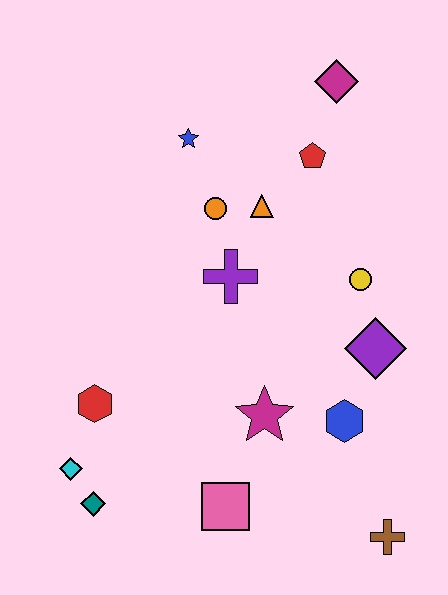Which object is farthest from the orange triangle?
The brown cross is farthest from the orange triangle.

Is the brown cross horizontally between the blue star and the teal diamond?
No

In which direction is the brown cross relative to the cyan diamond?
The brown cross is to the right of the cyan diamond.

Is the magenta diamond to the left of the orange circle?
No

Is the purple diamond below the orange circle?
Yes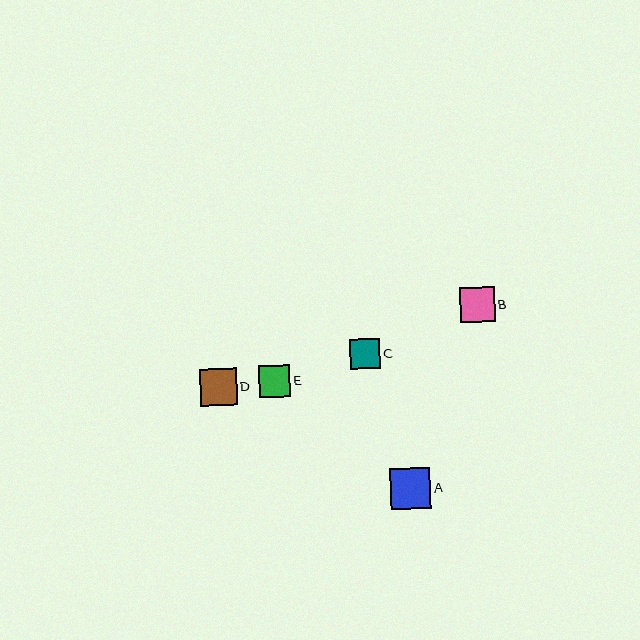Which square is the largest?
Square A is the largest with a size of approximately 40 pixels.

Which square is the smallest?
Square C is the smallest with a size of approximately 31 pixels.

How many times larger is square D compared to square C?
Square D is approximately 1.2 times the size of square C.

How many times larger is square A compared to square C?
Square A is approximately 1.3 times the size of square C.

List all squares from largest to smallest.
From largest to smallest: A, D, B, E, C.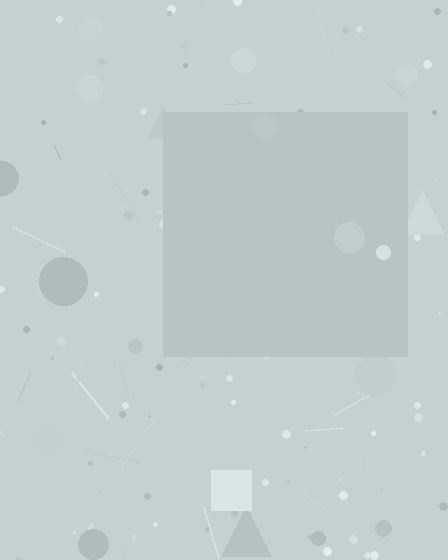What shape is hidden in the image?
A square is hidden in the image.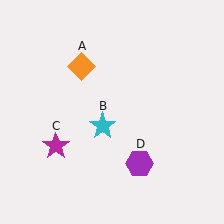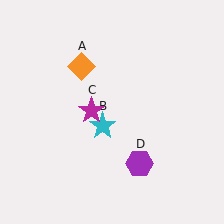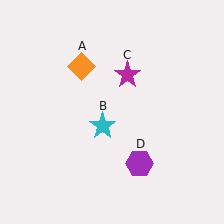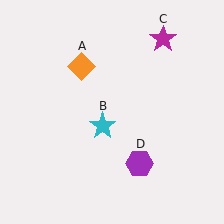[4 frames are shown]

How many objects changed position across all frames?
1 object changed position: magenta star (object C).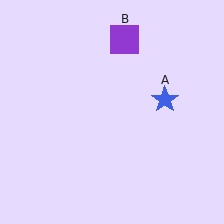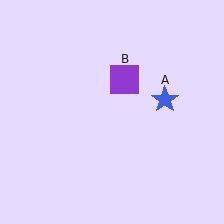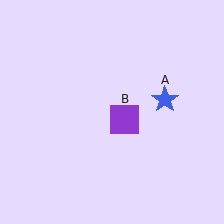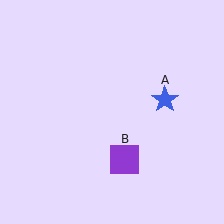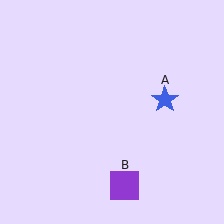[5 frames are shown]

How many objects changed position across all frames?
1 object changed position: purple square (object B).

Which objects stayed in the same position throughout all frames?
Blue star (object A) remained stationary.